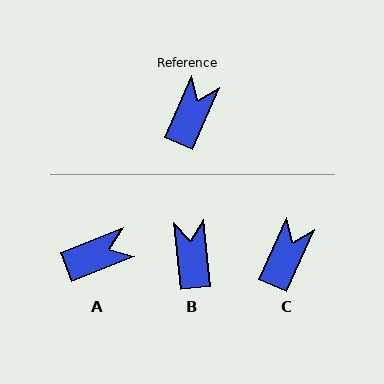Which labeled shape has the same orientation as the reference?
C.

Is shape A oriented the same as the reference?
No, it is off by about 44 degrees.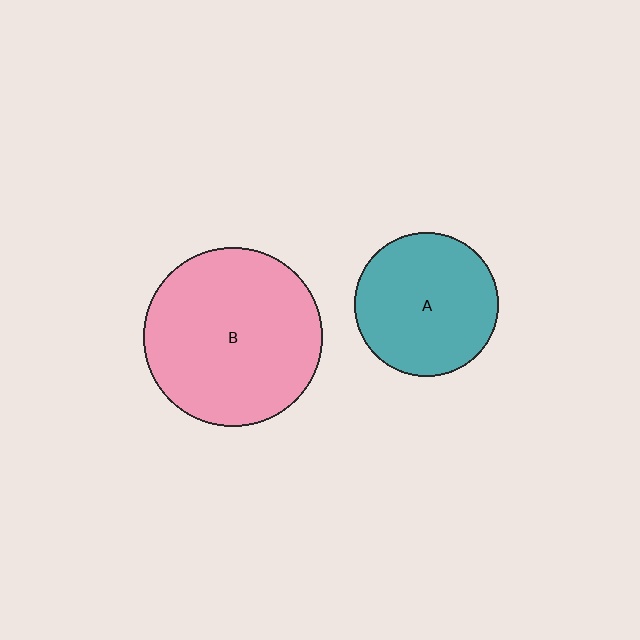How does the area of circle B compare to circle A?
Approximately 1.6 times.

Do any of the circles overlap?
No, none of the circles overlap.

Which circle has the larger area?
Circle B (pink).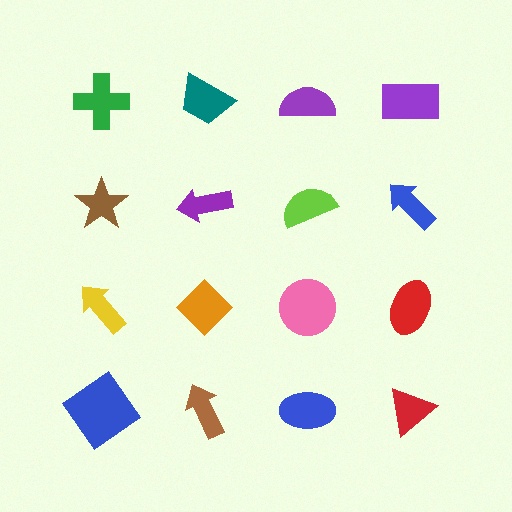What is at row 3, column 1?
A yellow arrow.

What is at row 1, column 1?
A green cross.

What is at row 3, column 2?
An orange diamond.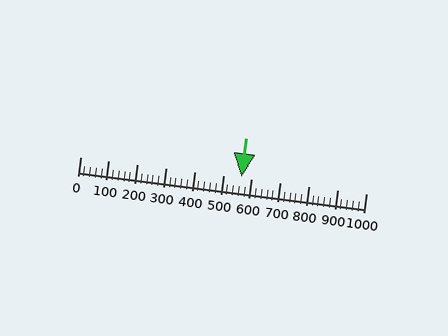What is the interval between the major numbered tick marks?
The major tick marks are spaced 100 units apart.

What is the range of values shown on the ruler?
The ruler shows values from 0 to 1000.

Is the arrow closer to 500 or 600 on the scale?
The arrow is closer to 600.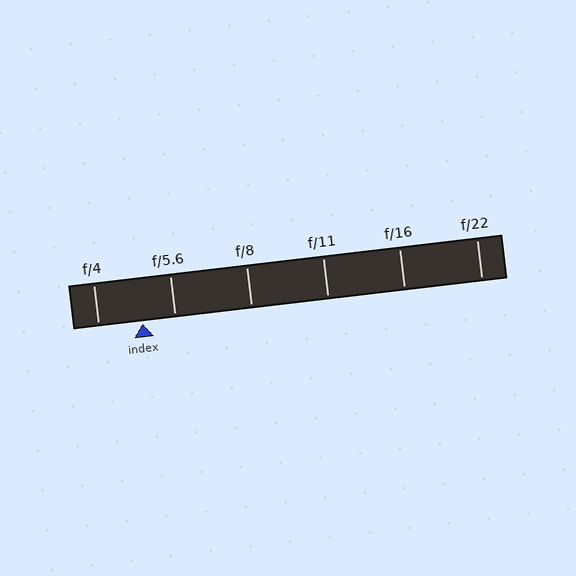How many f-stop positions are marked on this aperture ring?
There are 6 f-stop positions marked.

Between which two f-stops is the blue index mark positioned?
The index mark is between f/4 and f/5.6.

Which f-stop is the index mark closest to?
The index mark is closest to f/5.6.